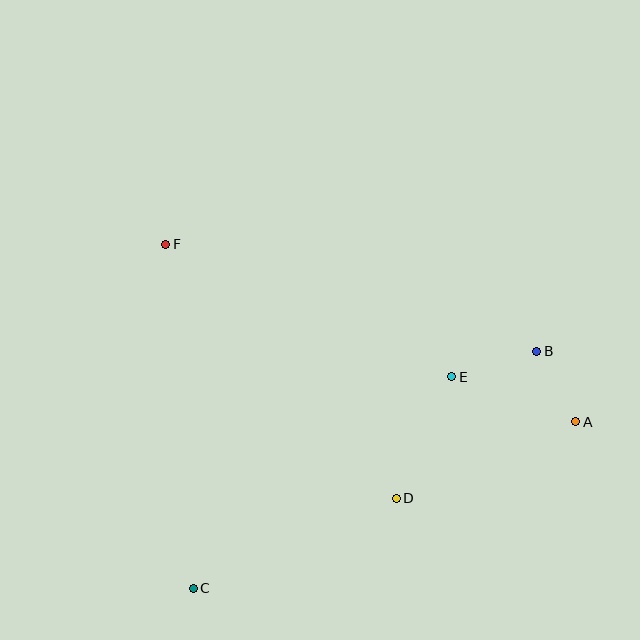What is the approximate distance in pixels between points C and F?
The distance between C and F is approximately 345 pixels.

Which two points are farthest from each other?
Points A and F are farthest from each other.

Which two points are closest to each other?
Points A and B are closest to each other.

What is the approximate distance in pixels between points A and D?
The distance between A and D is approximately 195 pixels.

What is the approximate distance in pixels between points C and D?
The distance between C and D is approximately 222 pixels.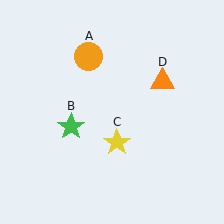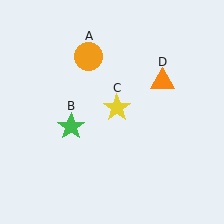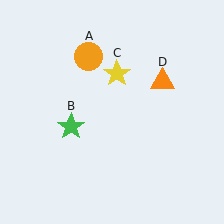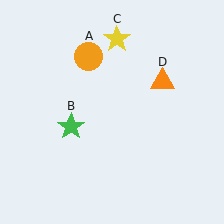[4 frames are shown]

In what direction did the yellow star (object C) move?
The yellow star (object C) moved up.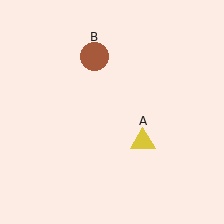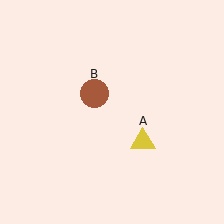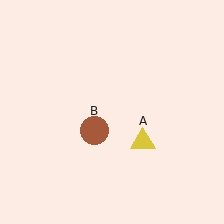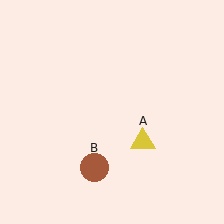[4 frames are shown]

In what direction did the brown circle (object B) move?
The brown circle (object B) moved down.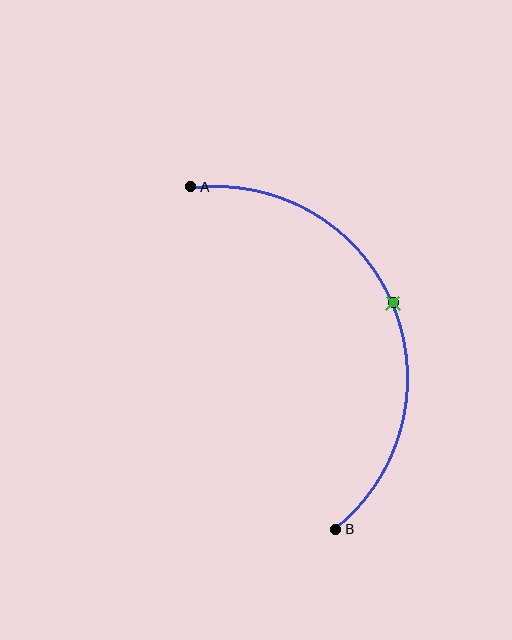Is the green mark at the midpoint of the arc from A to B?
Yes. The green mark lies on the arc at equal arc-length from both A and B — it is the arc midpoint.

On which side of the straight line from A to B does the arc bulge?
The arc bulges to the right of the straight line connecting A and B.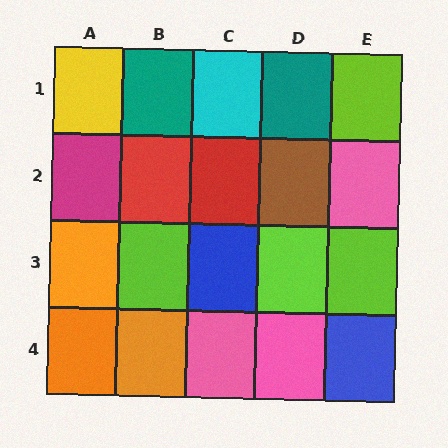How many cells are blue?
2 cells are blue.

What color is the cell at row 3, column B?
Lime.